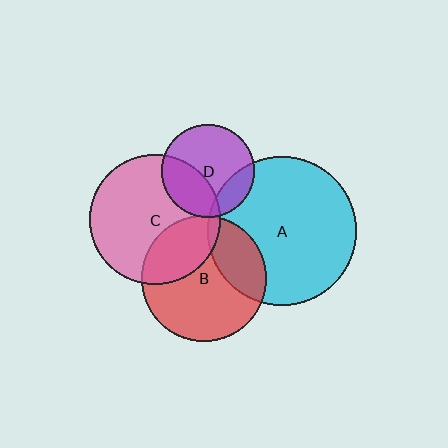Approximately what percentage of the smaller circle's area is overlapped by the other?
Approximately 20%.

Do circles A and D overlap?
Yes.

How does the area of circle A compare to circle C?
Approximately 1.3 times.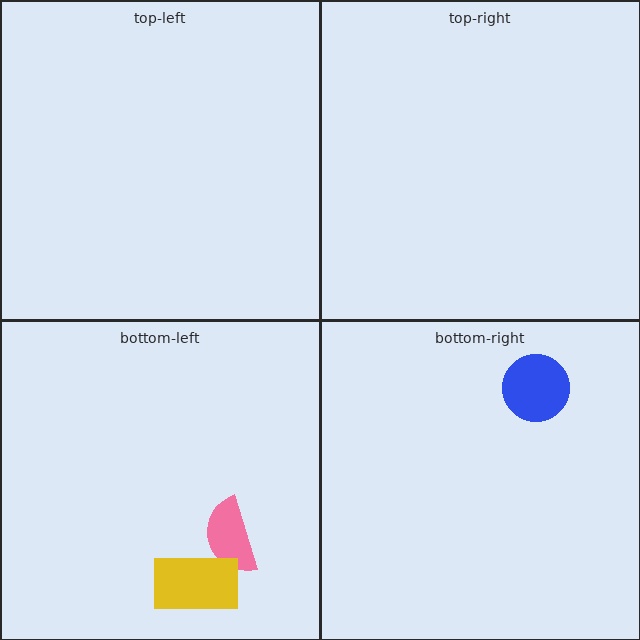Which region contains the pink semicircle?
The bottom-left region.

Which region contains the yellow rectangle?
The bottom-left region.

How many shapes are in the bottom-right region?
1.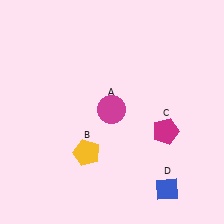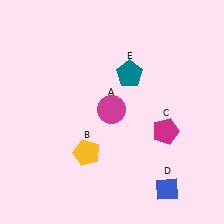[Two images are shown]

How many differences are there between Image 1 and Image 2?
There is 1 difference between the two images.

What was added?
A teal pentagon (E) was added in Image 2.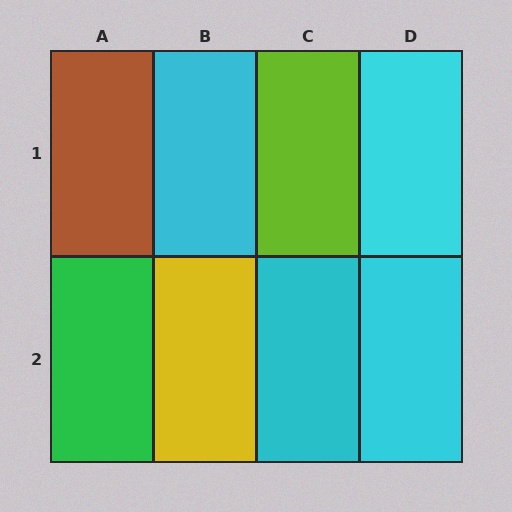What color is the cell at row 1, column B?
Cyan.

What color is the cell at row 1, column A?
Brown.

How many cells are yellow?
1 cell is yellow.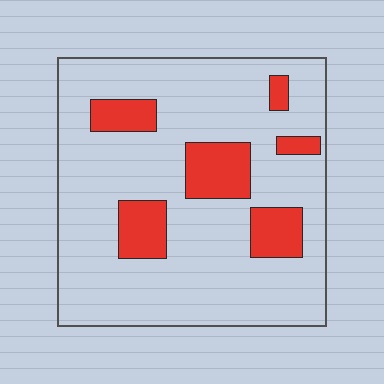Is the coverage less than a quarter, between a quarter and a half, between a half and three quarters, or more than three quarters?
Less than a quarter.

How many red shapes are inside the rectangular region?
6.